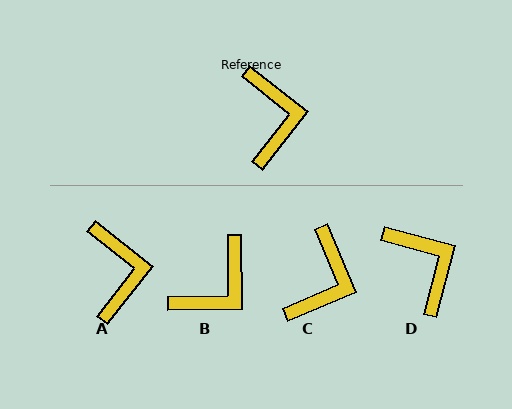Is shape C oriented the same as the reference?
No, it is off by about 29 degrees.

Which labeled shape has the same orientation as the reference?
A.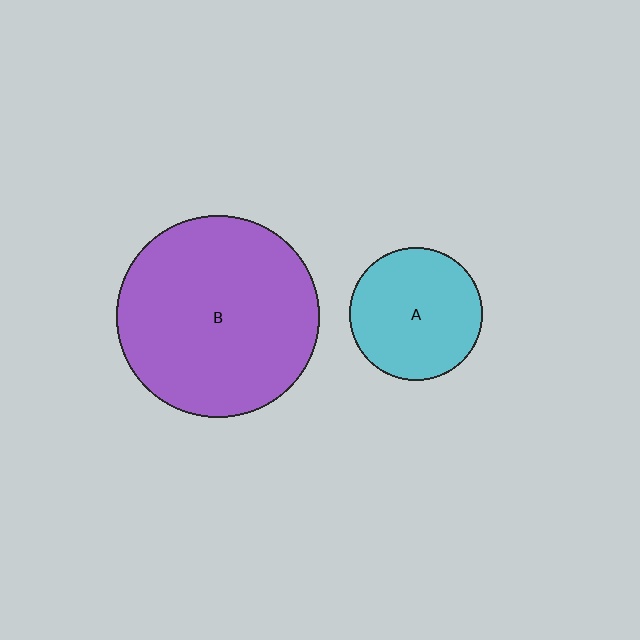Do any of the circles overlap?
No, none of the circles overlap.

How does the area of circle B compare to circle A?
Approximately 2.3 times.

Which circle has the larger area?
Circle B (purple).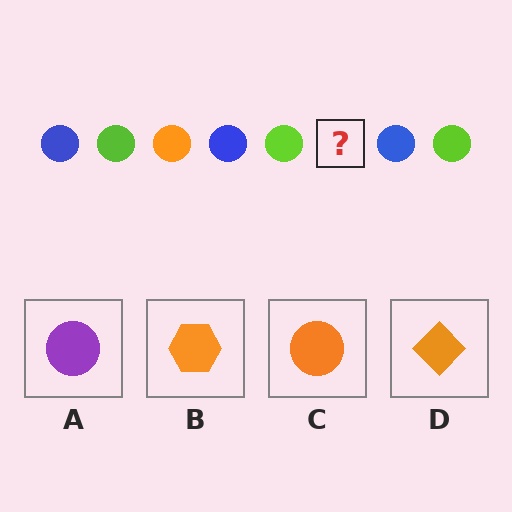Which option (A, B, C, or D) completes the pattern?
C.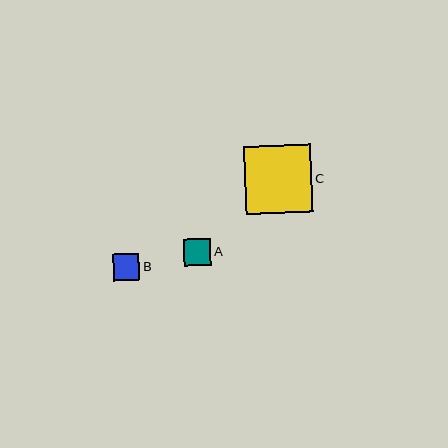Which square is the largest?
Square C is the largest with a size of approximately 68 pixels.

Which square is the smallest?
Square B is the smallest with a size of approximately 27 pixels.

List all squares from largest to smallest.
From largest to smallest: C, A, B.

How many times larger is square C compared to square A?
Square C is approximately 2.5 times the size of square A.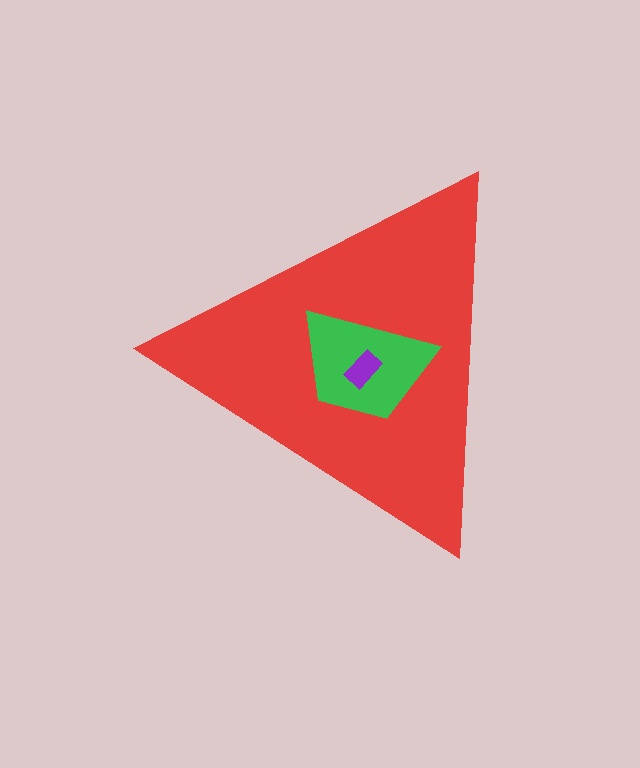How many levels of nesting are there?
3.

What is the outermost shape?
The red triangle.